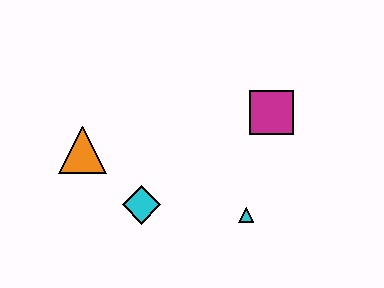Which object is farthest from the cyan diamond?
The magenta square is farthest from the cyan diamond.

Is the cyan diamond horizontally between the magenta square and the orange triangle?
Yes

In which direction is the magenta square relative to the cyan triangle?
The magenta square is above the cyan triangle.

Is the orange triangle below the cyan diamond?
No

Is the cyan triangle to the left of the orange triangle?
No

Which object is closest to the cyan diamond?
The orange triangle is closest to the cyan diamond.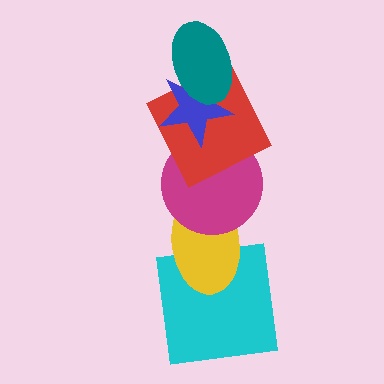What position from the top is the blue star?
The blue star is 2nd from the top.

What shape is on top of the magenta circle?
The red square is on top of the magenta circle.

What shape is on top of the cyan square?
The yellow ellipse is on top of the cyan square.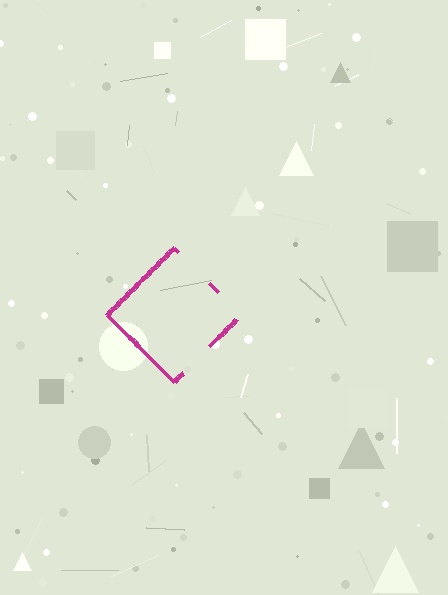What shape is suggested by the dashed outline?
The dashed outline suggests a diamond.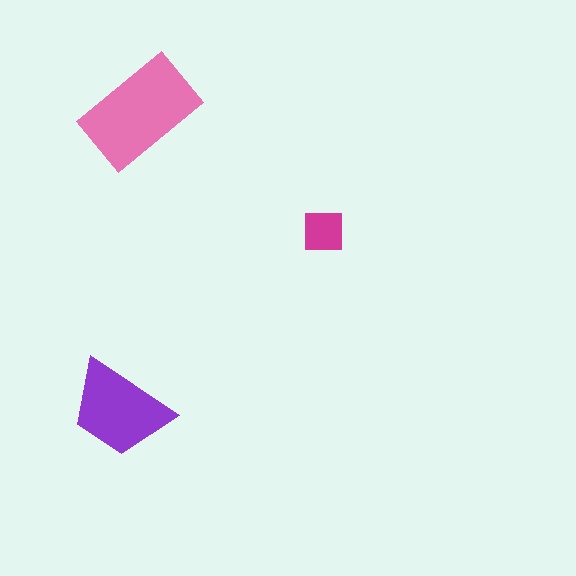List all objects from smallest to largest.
The magenta square, the purple trapezoid, the pink rectangle.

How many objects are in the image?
There are 3 objects in the image.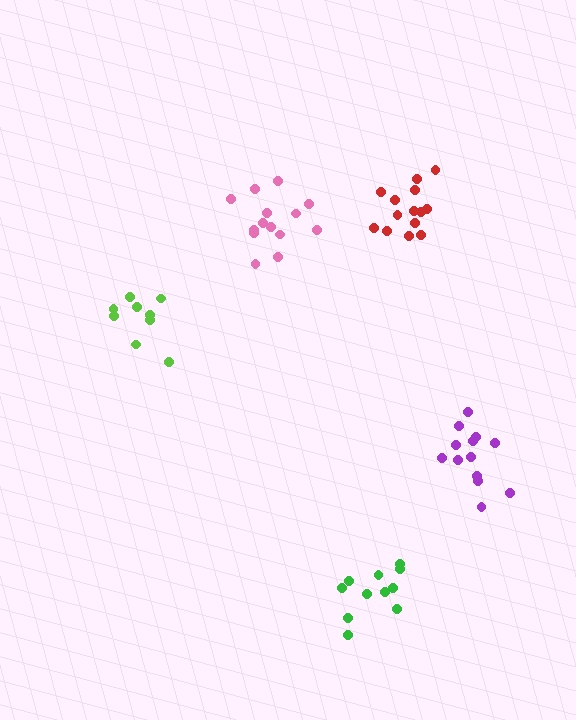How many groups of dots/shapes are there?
There are 5 groups.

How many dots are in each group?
Group 1: 9 dots, Group 2: 14 dots, Group 3: 13 dots, Group 4: 14 dots, Group 5: 11 dots (61 total).